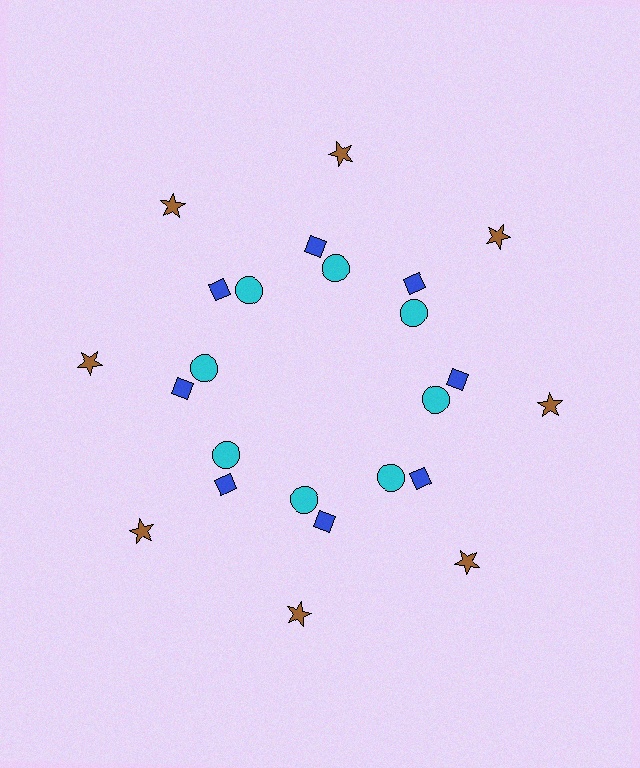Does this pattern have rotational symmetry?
Yes, this pattern has 8-fold rotational symmetry. It looks the same after rotating 45 degrees around the center.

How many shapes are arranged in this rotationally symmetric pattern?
There are 24 shapes, arranged in 8 groups of 3.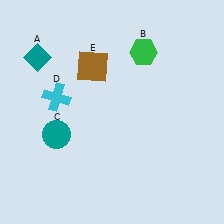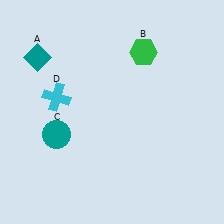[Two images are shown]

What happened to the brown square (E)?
The brown square (E) was removed in Image 2. It was in the top-left area of Image 1.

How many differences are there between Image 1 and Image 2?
There is 1 difference between the two images.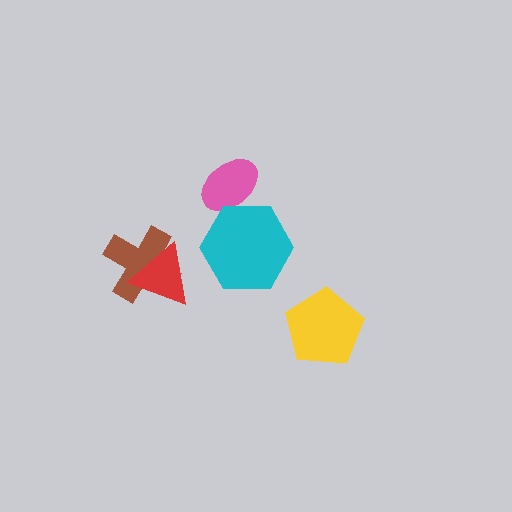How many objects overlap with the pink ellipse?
1 object overlaps with the pink ellipse.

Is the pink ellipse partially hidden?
Yes, it is partially covered by another shape.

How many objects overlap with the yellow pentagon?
0 objects overlap with the yellow pentagon.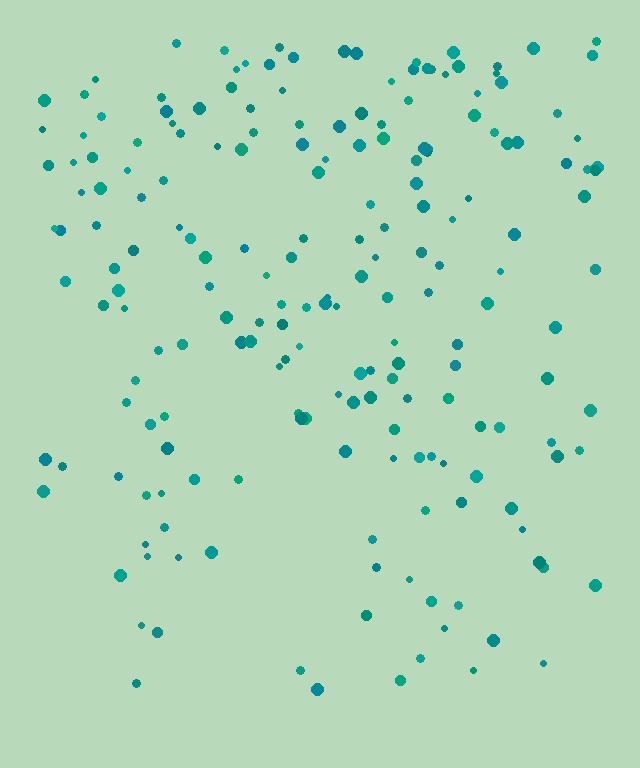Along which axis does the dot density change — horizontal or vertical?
Vertical.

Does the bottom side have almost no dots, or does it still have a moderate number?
Still a moderate number, just noticeably fewer than the top.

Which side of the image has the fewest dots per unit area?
The bottom.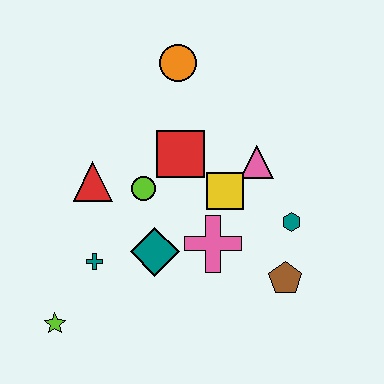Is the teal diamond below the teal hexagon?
Yes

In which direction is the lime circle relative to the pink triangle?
The lime circle is to the left of the pink triangle.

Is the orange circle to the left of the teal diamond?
No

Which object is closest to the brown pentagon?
The teal hexagon is closest to the brown pentagon.